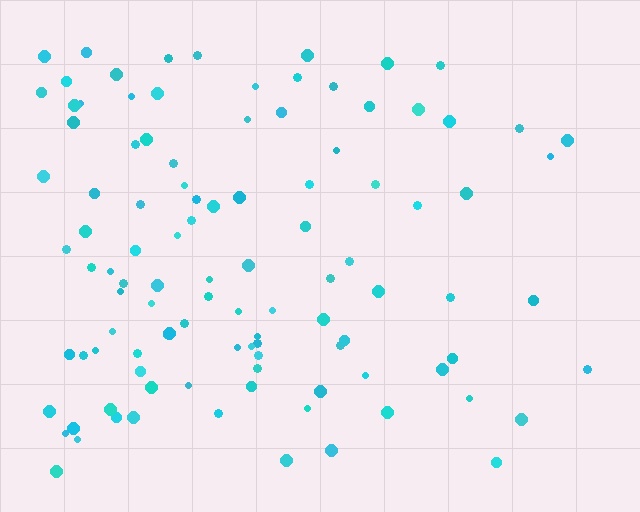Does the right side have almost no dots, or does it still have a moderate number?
Still a moderate number, just noticeably fewer than the left.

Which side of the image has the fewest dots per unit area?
The right.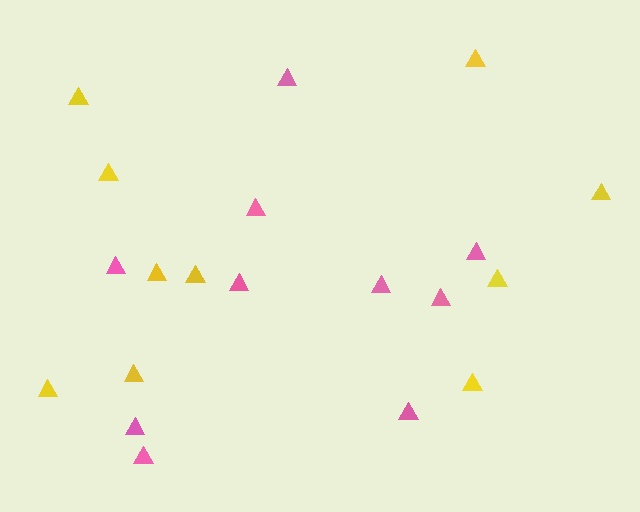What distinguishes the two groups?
There are 2 groups: one group of yellow triangles (10) and one group of pink triangles (10).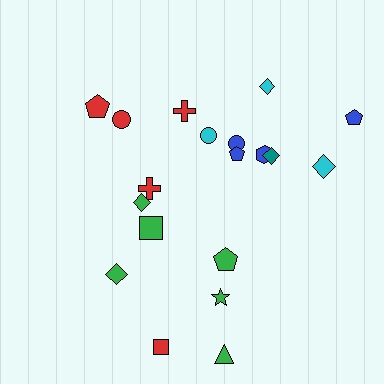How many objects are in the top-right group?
There are 8 objects.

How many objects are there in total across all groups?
There are 19 objects.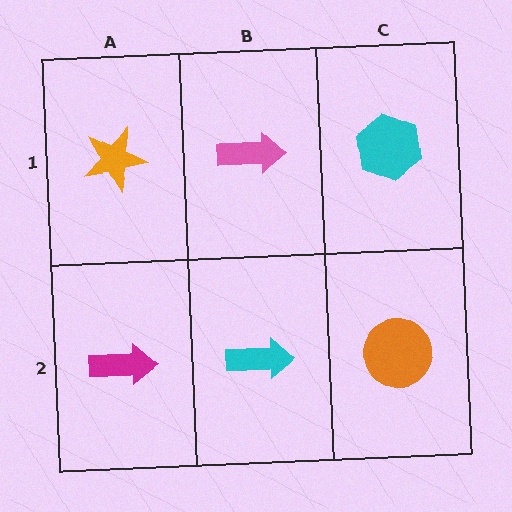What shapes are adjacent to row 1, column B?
A cyan arrow (row 2, column B), an orange star (row 1, column A), a cyan hexagon (row 1, column C).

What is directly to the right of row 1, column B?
A cyan hexagon.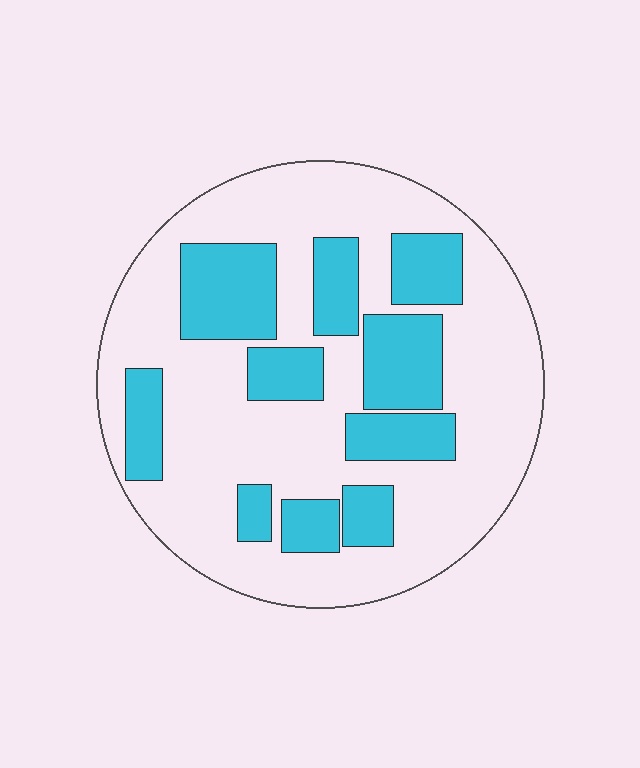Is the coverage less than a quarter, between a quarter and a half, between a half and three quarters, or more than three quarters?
Between a quarter and a half.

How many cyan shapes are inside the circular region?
10.